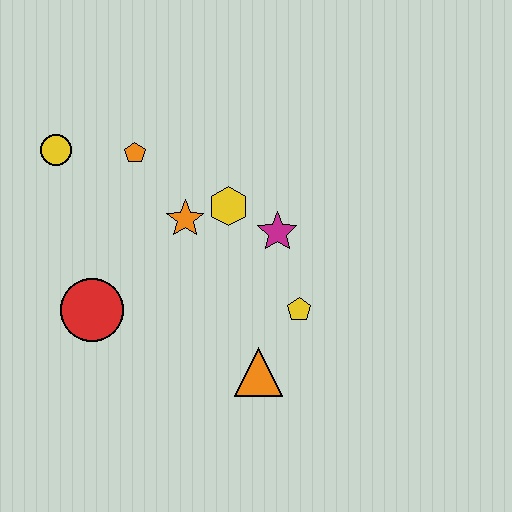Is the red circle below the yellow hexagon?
Yes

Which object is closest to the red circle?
The orange star is closest to the red circle.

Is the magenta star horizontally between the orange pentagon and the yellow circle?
No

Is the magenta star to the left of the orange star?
No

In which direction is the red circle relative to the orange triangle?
The red circle is to the left of the orange triangle.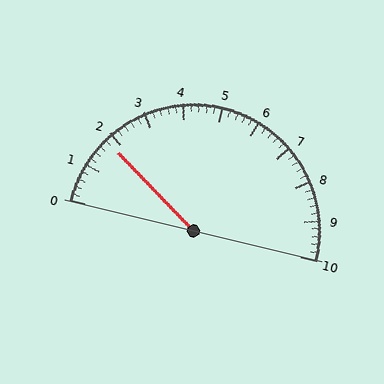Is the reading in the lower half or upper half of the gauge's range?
The reading is in the lower half of the range (0 to 10).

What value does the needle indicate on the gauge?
The needle indicates approximately 1.8.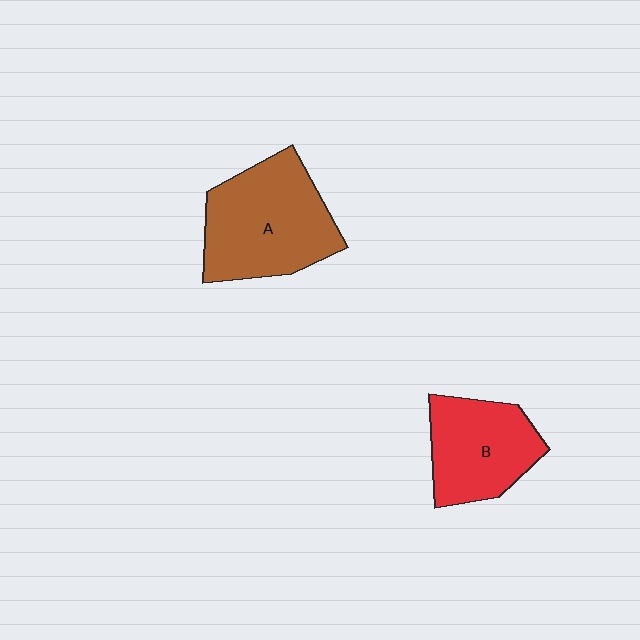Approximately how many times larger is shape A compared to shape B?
Approximately 1.3 times.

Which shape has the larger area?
Shape A (brown).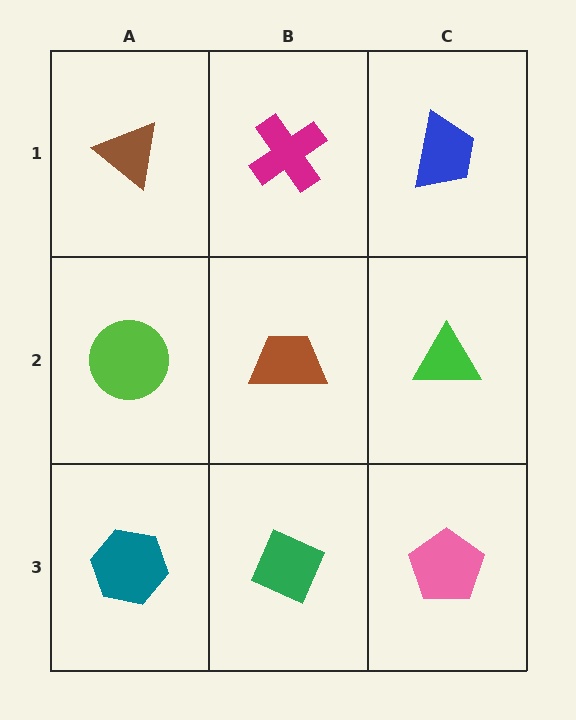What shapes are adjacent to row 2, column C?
A blue trapezoid (row 1, column C), a pink pentagon (row 3, column C), a brown trapezoid (row 2, column B).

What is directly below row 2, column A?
A teal hexagon.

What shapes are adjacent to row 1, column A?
A lime circle (row 2, column A), a magenta cross (row 1, column B).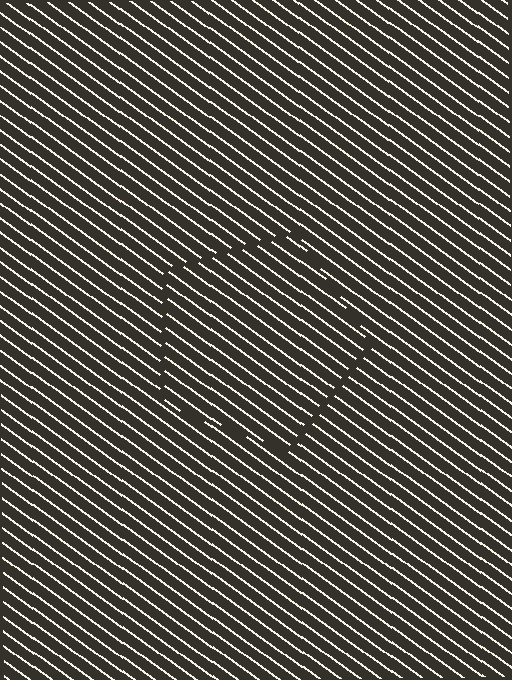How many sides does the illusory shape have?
5 sides — the line-ends trace a pentagon.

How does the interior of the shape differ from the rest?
The interior of the shape contains the same grating, shifted by half a period — the contour is defined by the phase discontinuity where line-ends from the inner and outer gratings abut.